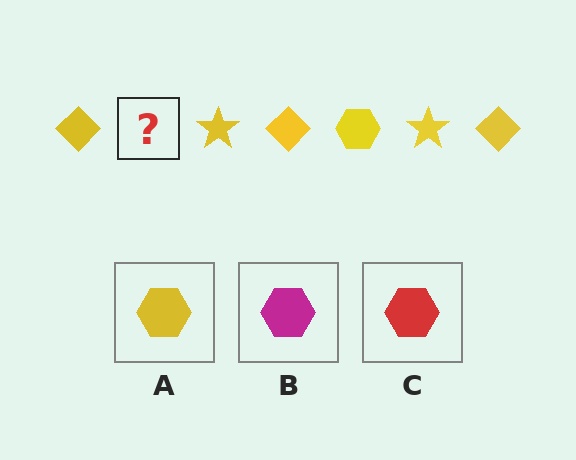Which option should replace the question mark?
Option A.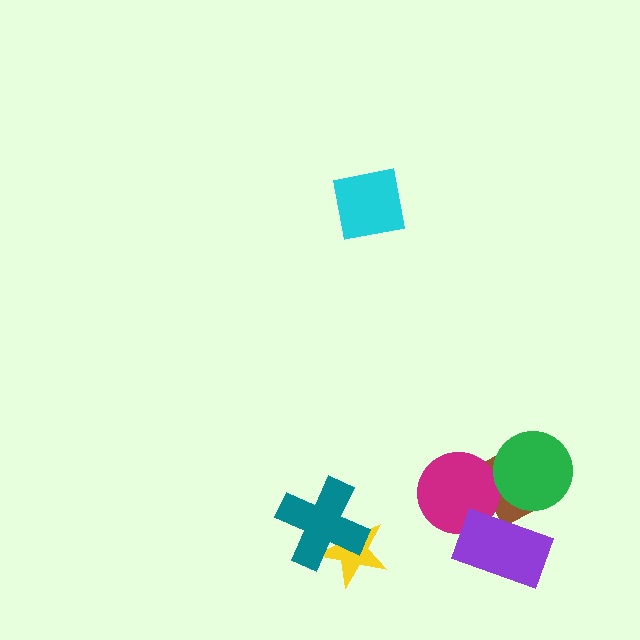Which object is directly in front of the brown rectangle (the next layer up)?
The magenta circle is directly in front of the brown rectangle.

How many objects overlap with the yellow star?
1 object overlaps with the yellow star.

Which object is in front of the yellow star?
The teal cross is in front of the yellow star.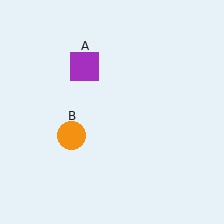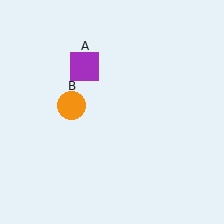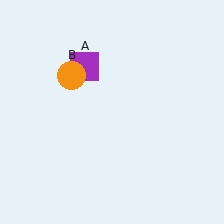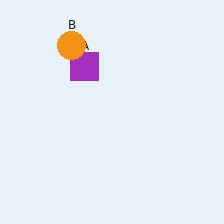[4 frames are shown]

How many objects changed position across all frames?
1 object changed position: orange circle (object B).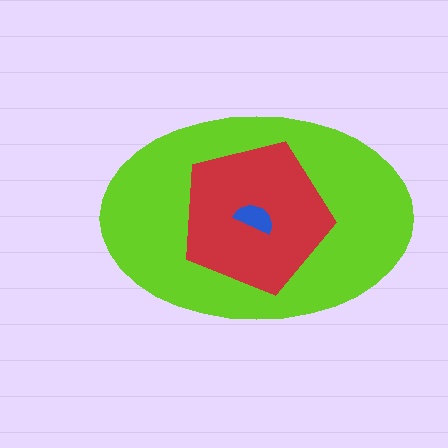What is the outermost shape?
The lime ellipse.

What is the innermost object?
The blue semicircle.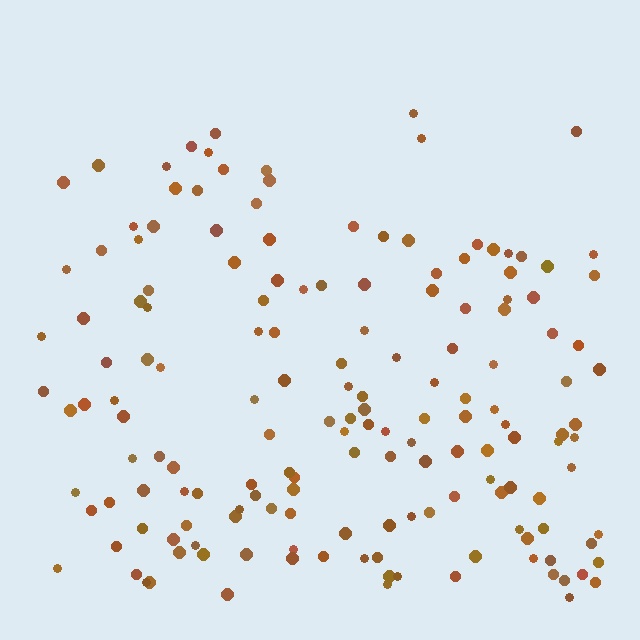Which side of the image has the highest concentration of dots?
The bottom.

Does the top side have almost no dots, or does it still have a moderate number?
Still a moderate number, just noticeably fewer than the bottom.